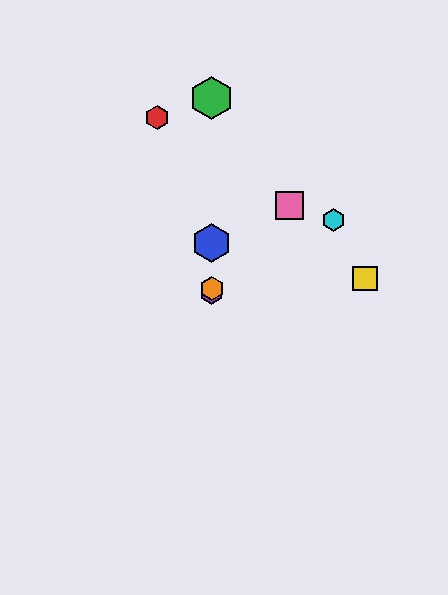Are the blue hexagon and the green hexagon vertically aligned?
Yes, both are at x≈212.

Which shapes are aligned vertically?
The blue hexagon, the green hexagon, the purple hexagon, the orange hexagon are aligned vertically.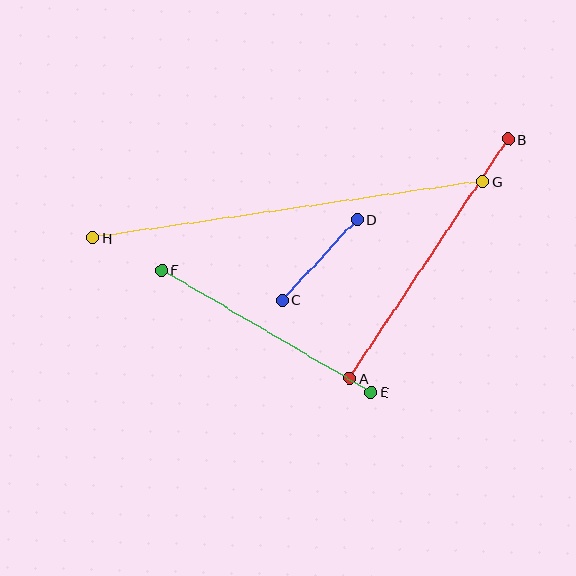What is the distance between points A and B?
The distance is approximately 287 pixels.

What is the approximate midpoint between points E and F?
The midpoint is at approximately (266, 331) pixels.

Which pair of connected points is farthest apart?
Points G and H are farthest apart.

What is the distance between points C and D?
The distance is approximately 110 pixels.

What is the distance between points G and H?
The distance is approximately 394 pixels.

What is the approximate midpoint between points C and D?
The midpoint is at approximately (320, 260) pixels.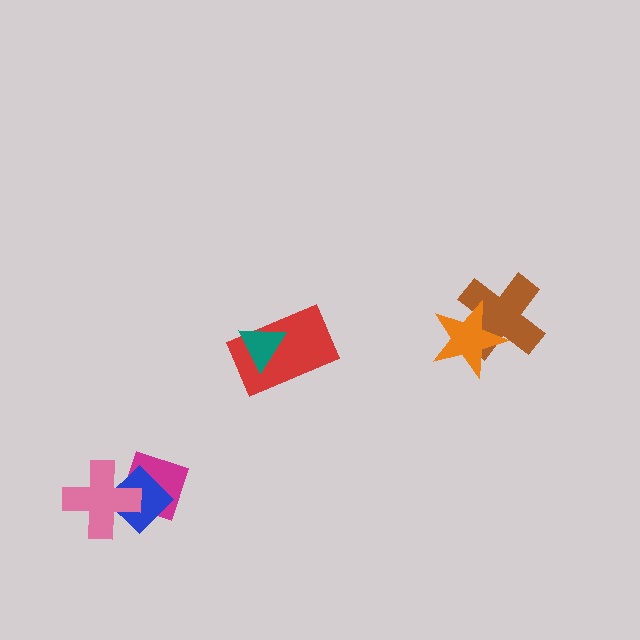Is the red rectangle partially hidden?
Yes, it is partially covered by another shape.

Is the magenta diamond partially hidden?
Yes, it is partially covered by another shape.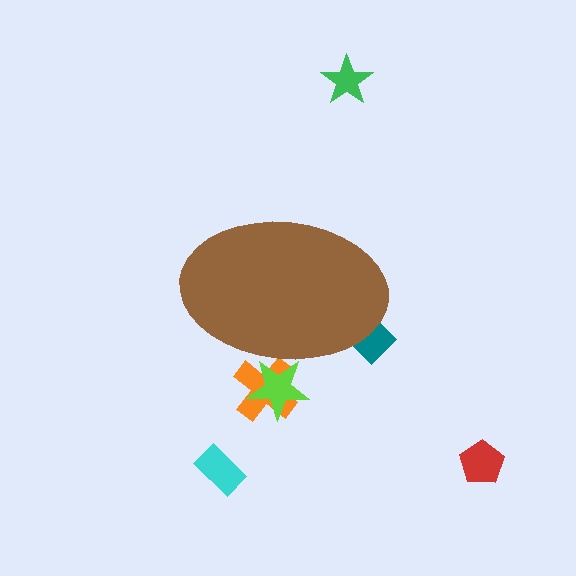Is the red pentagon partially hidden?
No, the red pentagon is fully visible.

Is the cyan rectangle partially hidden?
No, the cyan rectangle is fully visible.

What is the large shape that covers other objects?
A brown ellipse.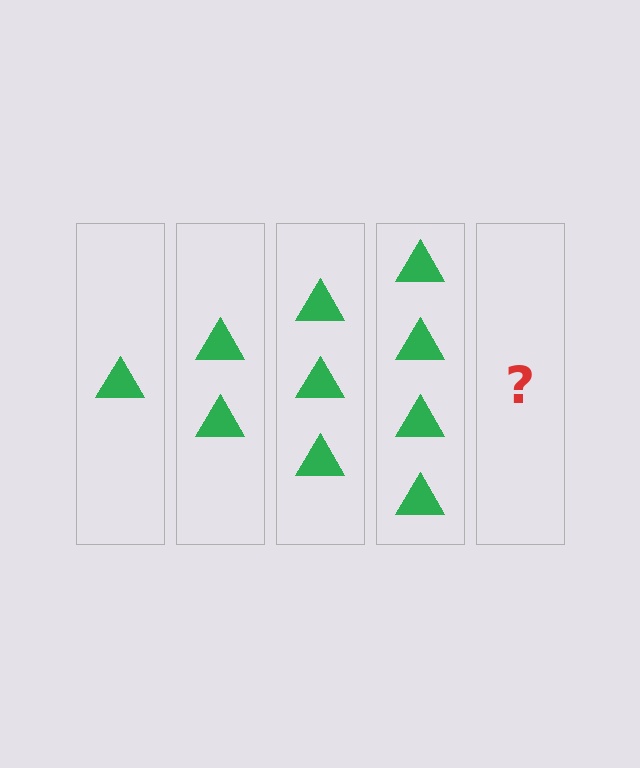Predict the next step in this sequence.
The next step is 5 triangles.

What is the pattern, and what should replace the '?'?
The pattern is that each step adds one more triangle. The '?' should be 5 triangles.